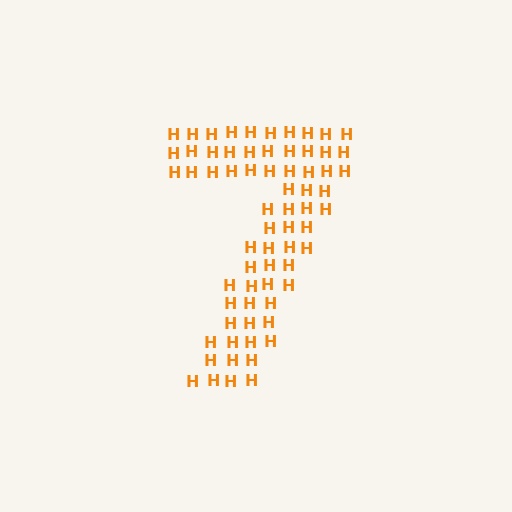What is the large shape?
The large shape is the digit 7.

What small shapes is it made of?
It is made of small letter H's.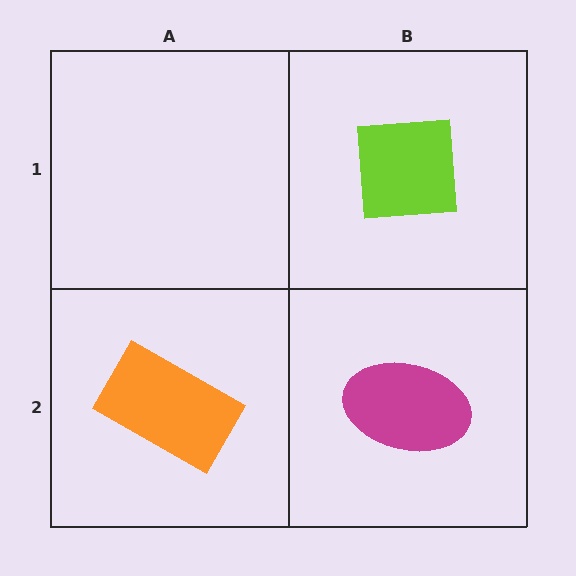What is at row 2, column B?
A magenta ellipse.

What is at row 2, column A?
An orange rectangle.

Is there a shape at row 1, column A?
No, that cell is empty.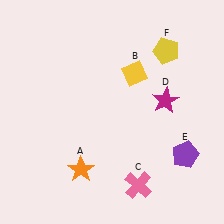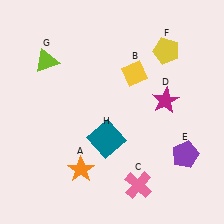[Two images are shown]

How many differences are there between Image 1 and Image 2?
There are 2 differences between the two images.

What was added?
A lime triangle (G), a teal square (H) were added in Image 2.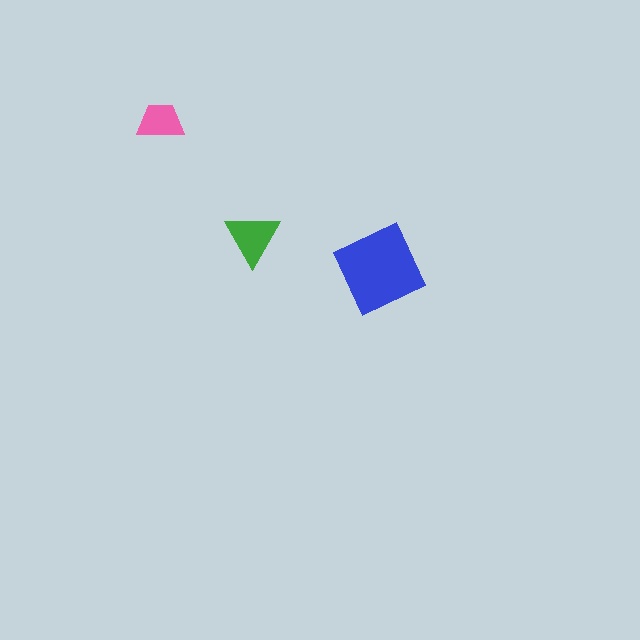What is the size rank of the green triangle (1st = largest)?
2nd.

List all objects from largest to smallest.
The blue square, the green triangle, the pink trapezoid.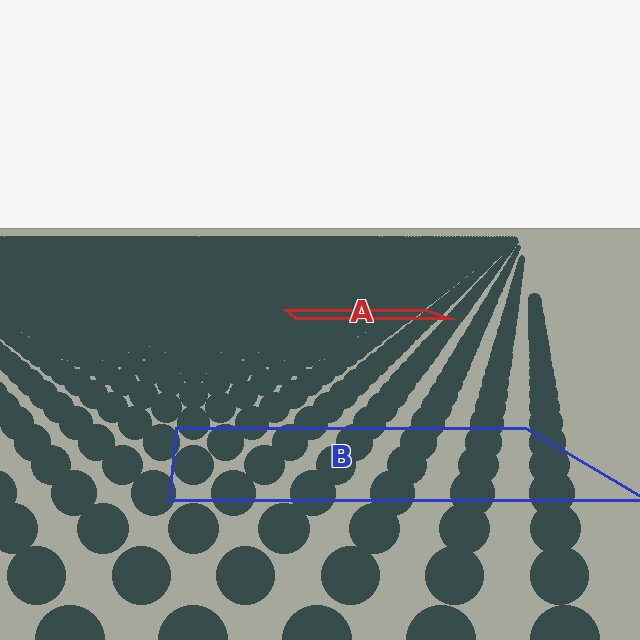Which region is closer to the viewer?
Region B is closer. The texture elements there are larger and more spread out.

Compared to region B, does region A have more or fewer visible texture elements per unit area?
Region A has more texture elements per unit area — they are packed more densely because it is farther away.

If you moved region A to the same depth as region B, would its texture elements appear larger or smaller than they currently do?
They would appear larger. At a closer depth, the same texture elements are projected at a bigger on-screen size.